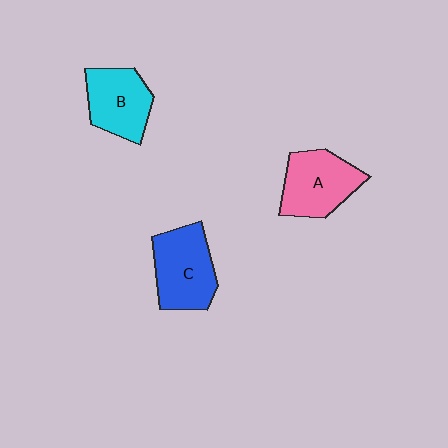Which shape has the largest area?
Shape C (blue).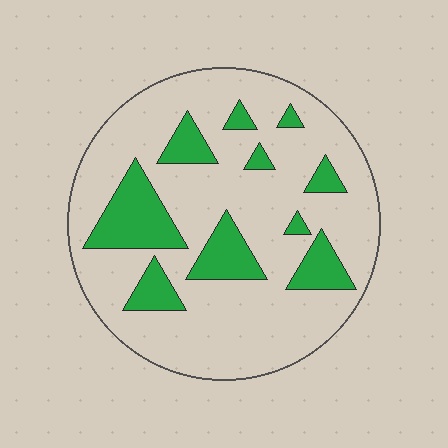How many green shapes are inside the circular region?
10.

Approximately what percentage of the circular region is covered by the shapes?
Approximately 20%.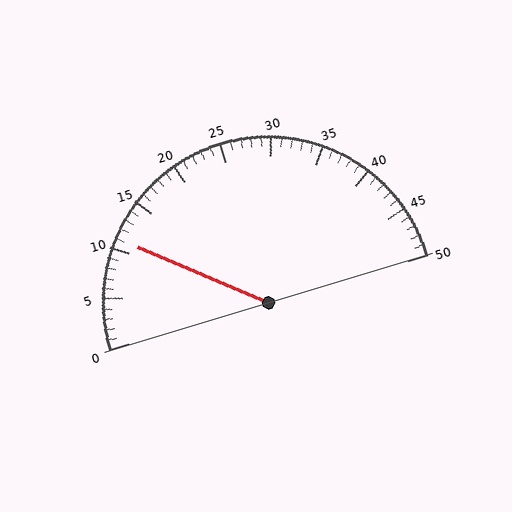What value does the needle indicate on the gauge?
The needle indicates approximately 11.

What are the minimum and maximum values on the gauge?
The gauge ranges from 0 to 50.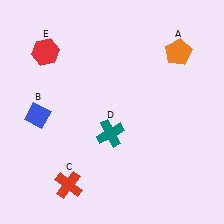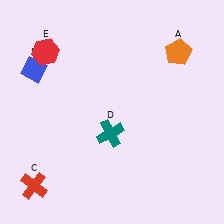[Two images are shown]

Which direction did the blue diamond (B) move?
The blue diamond (B) moved up.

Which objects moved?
The objects that moved are: the blue diamond (B), the red cross (C).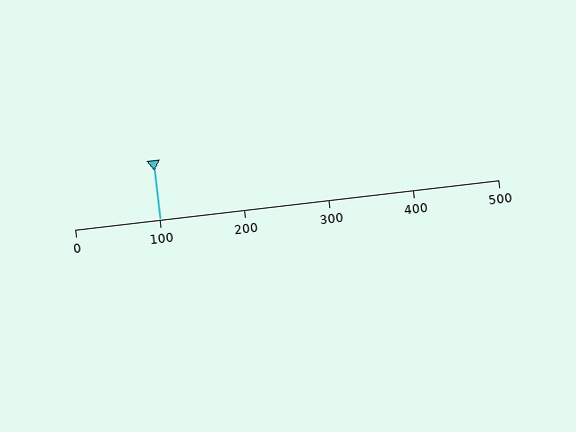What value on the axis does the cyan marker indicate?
The marker indicates approximately 100.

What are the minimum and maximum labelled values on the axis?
The axis runs from 0 to 500.